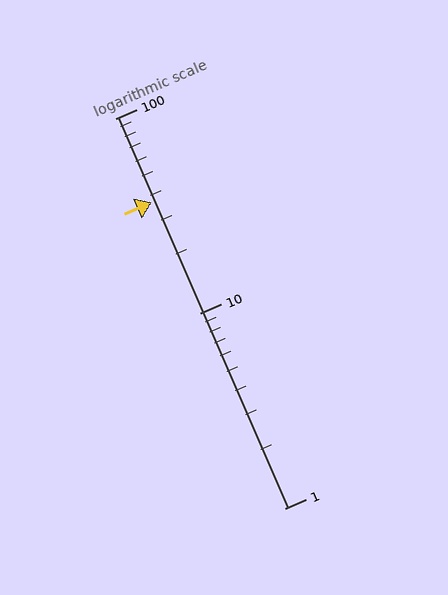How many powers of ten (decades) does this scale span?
The scale spans 2 decades, from 1 to 100.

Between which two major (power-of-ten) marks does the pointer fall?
The pointer is between 10 and 100.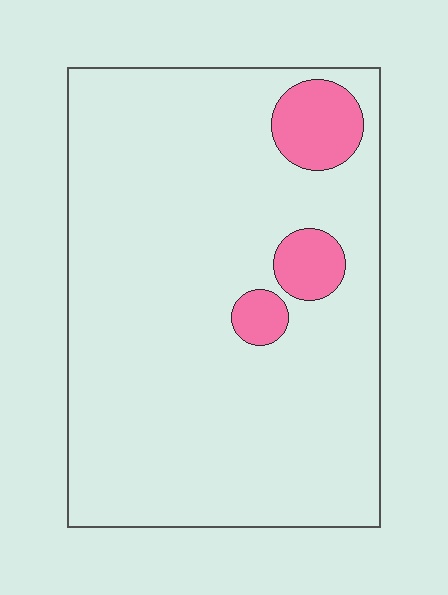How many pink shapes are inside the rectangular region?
3.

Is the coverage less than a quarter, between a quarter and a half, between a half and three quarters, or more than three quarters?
Less than a quarter.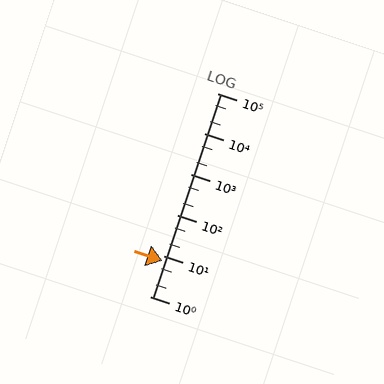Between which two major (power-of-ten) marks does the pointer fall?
The pointer is between 1 and 10.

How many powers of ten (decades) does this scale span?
The scale spans 5 decades, from 1 to 100000.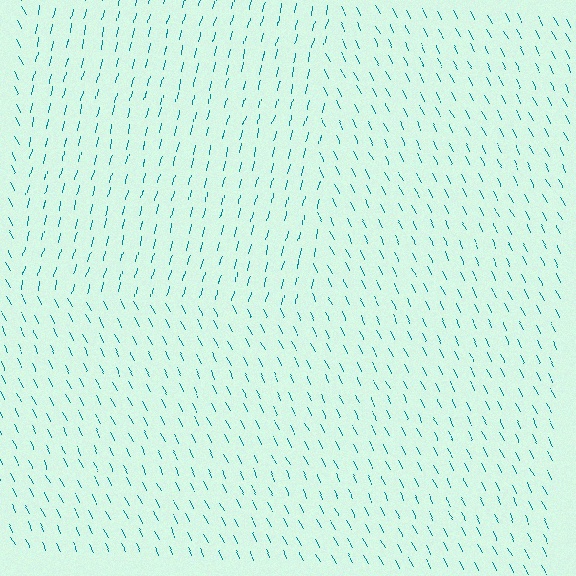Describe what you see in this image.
The image is filled with small teal line segments. A rectangle region in the image has lines oriented differently from the surrounding lines, creating a visible texture boundary.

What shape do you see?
I see a rectangle.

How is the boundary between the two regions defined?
The boundary is defined purely by a change in line orientation (approximately 40 degrees difference). All lines are the same color and thickness.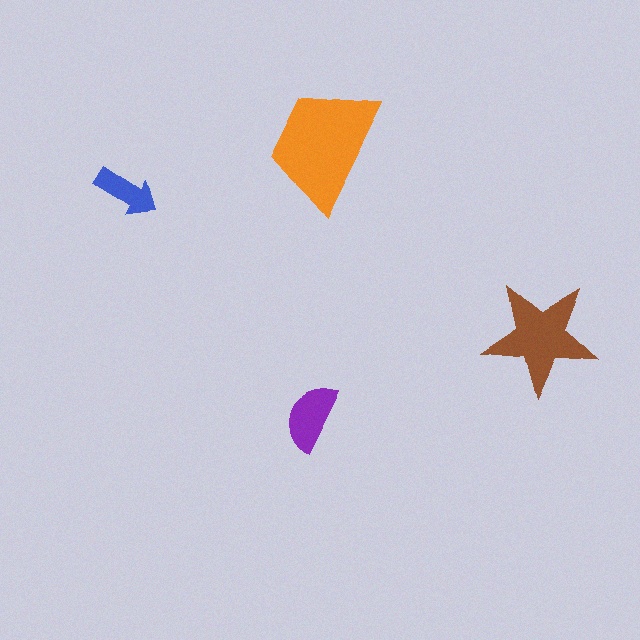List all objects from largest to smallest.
The orange trapezoid, the brown star, the purple semicircle, the blue arrow.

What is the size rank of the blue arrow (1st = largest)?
4th.